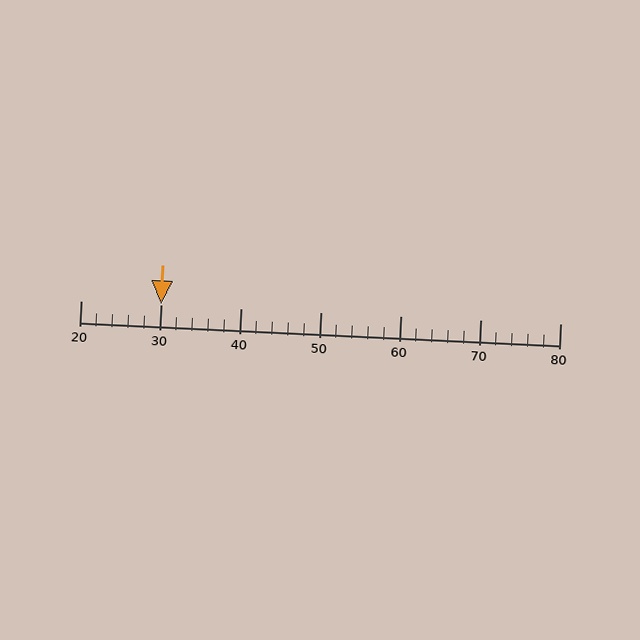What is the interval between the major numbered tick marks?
The major tick marks are spaced 10 units apart.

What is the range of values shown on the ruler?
The ruler shows values from 20 to 80.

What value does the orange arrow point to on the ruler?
The orange arrow points to approximately 30.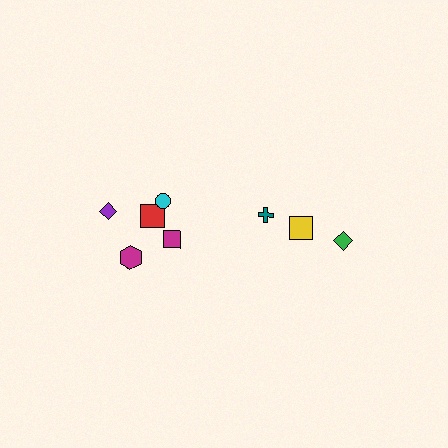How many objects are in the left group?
There are 5 objects.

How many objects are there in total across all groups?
There are 8 objects.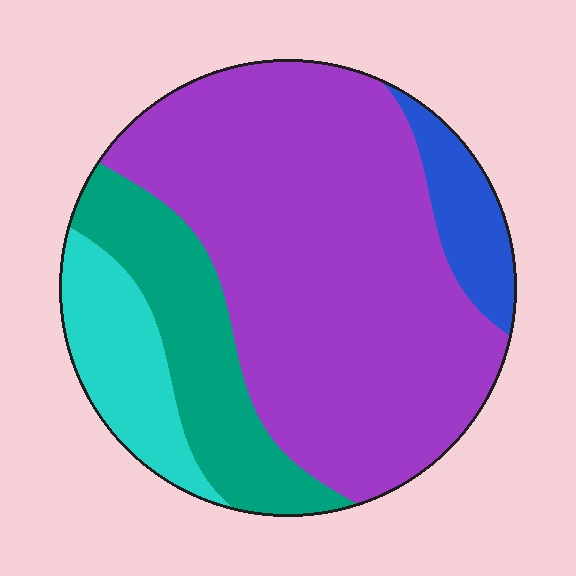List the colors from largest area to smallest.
From largest to smallest: purple, teal, cyan, blue.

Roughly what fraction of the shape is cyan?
Cyan covers roughly 10% of the shape.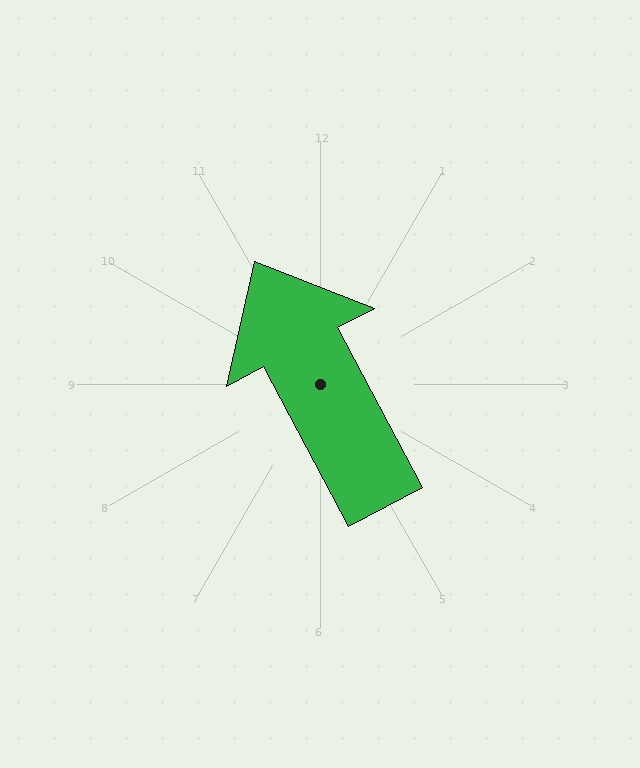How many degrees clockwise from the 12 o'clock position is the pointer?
Approximately 332 degrees.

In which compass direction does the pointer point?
Northwest.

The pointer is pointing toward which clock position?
Roughly 11 o'clock.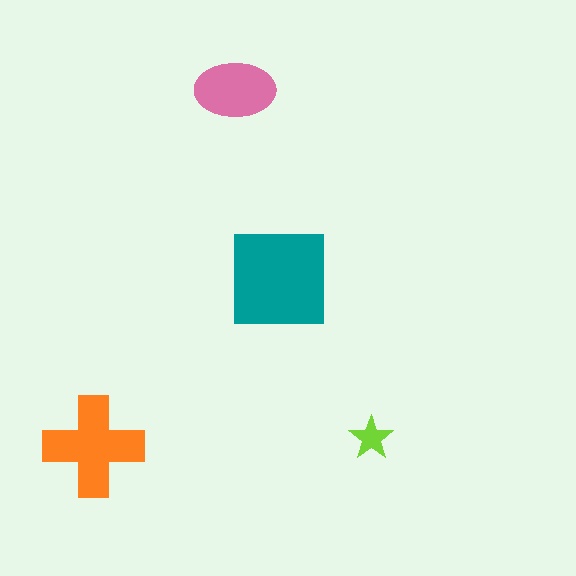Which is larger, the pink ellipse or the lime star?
The pink ellipse.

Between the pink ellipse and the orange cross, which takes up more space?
The orange cross.